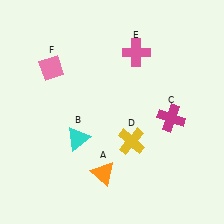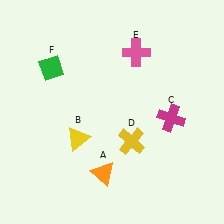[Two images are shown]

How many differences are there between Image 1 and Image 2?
There are 2 differences between the two images.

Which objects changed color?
B changed from cyan to yellow. F changed from pink to green.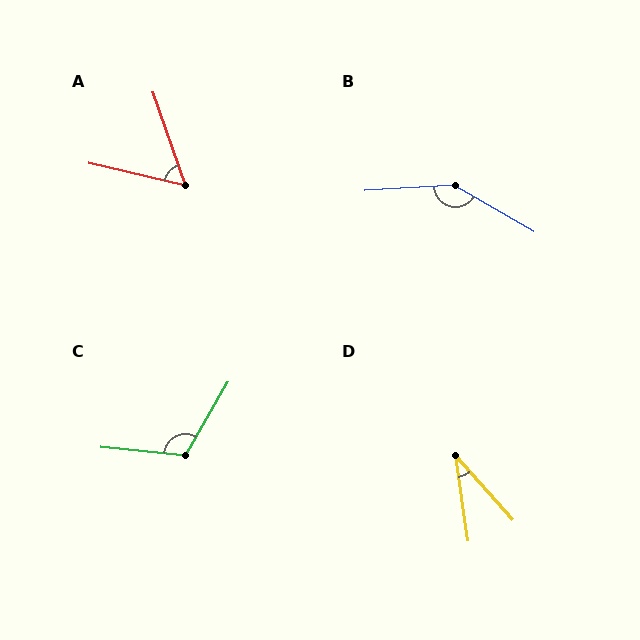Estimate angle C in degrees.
Approximately 115 degrees.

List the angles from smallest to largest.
D (33°), A (57°), C (115°), B (146°).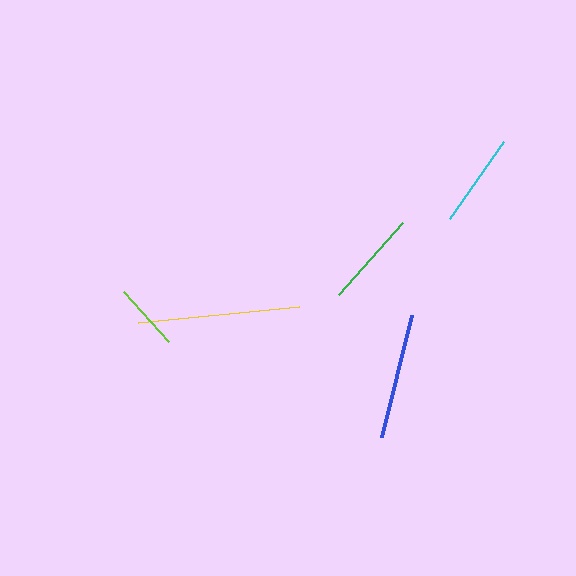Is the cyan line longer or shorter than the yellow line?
The yellow line is longer than the cyan line.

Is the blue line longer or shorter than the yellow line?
The yellow line is longer than the blue line.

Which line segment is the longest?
The yellow line is the longest at approximately 162 pixels.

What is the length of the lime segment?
The lime segment is approximately 68 pixels long.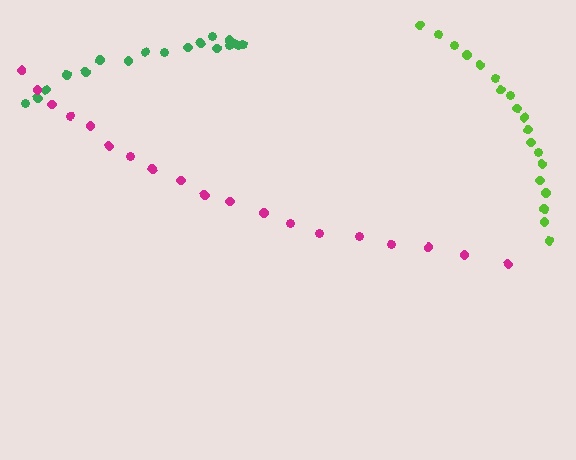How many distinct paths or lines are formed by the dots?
There are 3 distinct paths.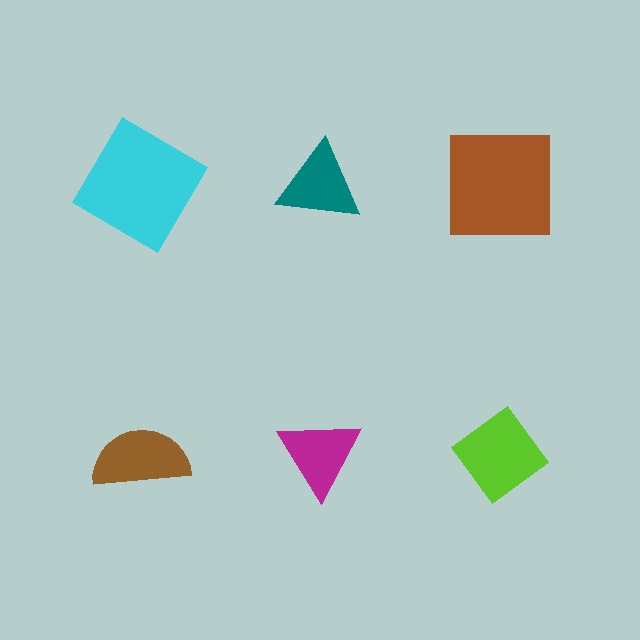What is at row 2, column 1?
A brown semicircle.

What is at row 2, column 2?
A magenta triangle.